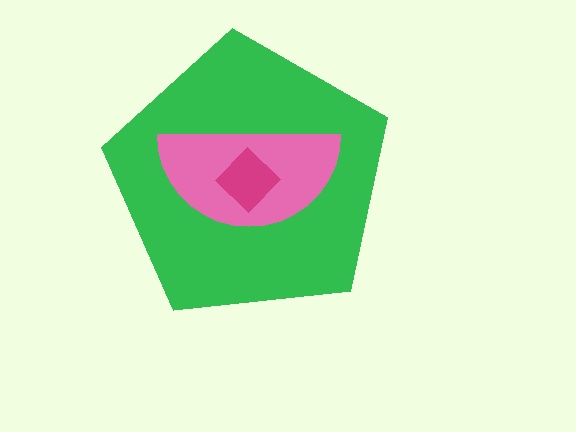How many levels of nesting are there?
3.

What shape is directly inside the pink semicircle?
The magenta diamond.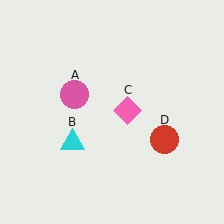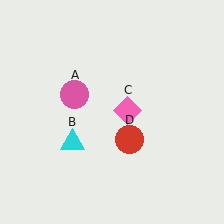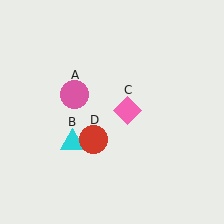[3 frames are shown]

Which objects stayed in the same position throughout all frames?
Pink circle (object A) and cyan triangle (object B) and pink diamond (object C) remained stationary.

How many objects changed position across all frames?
1 object changed position: red circle (object D).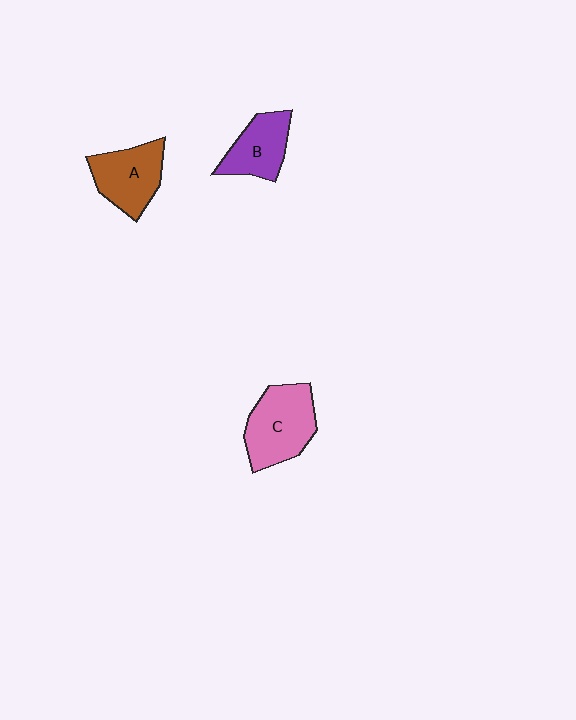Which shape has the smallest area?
Shape B (purple).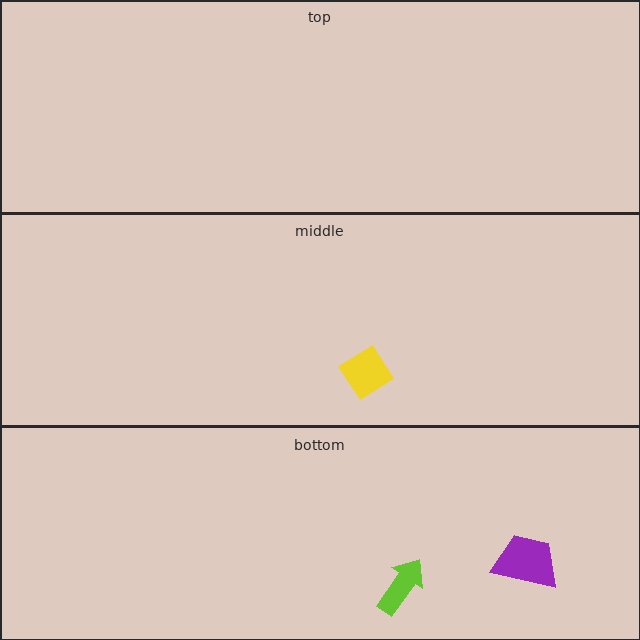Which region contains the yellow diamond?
The middle region.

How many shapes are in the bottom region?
2.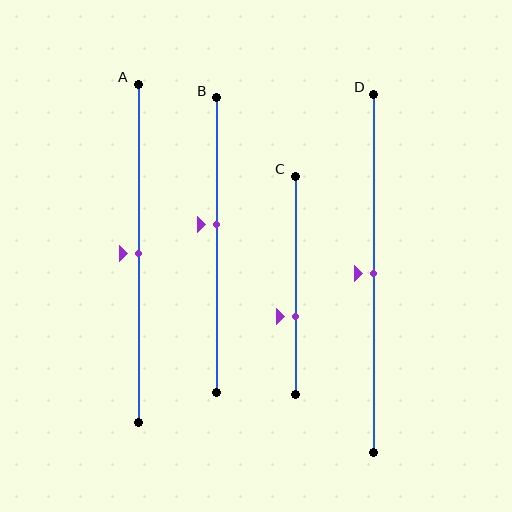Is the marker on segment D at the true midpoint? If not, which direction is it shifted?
Yes, the marker on segment D is at the true midpoint.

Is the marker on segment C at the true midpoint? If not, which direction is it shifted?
No, the marker on segment C is shifted downward by about 14% of the segment length.